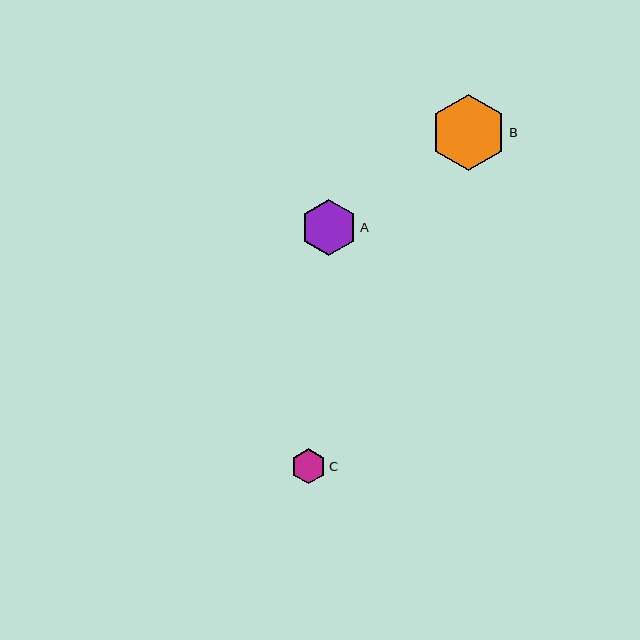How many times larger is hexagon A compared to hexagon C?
Hexagon A is approximately 1.6 times the size of hexagon C.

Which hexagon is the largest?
Hexagon B is the largest with a size of approximately 75 pixels.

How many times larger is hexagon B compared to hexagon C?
Hexagon B is approximately 2.1 times the size of hexagon C.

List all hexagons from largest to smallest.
From largest to smallest: B, A, C.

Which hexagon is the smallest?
Hexagon C is the smallest with a size of approximately 35 pixels.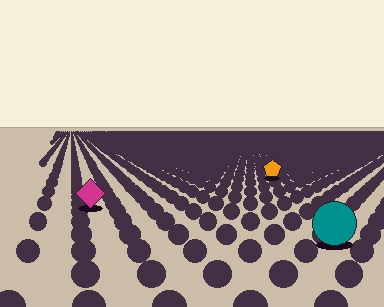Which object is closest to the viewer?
The teal circle is closest. The texture marks near it are larger and more spread out.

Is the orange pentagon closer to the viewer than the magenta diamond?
No. The magenta diamond is closer — you can tell from the texture gradient: the ground texture is coarser near it.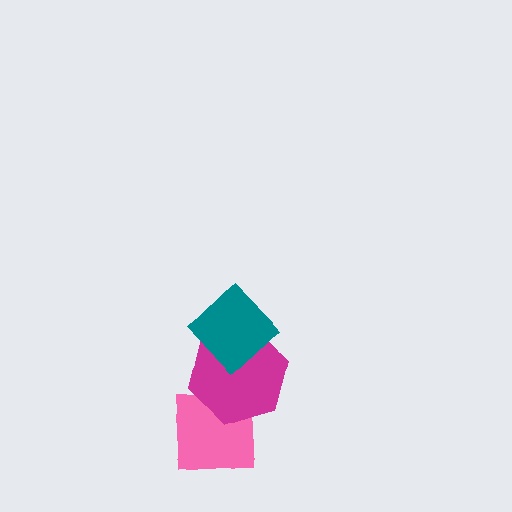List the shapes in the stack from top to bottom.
From top to bottom: the teal diamond, the magenta hexagon, the pink square.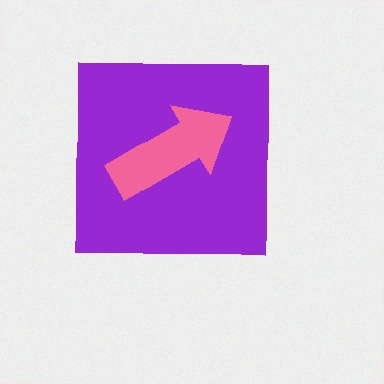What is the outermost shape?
The purple square.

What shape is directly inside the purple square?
The pink arrow.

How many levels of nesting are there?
2.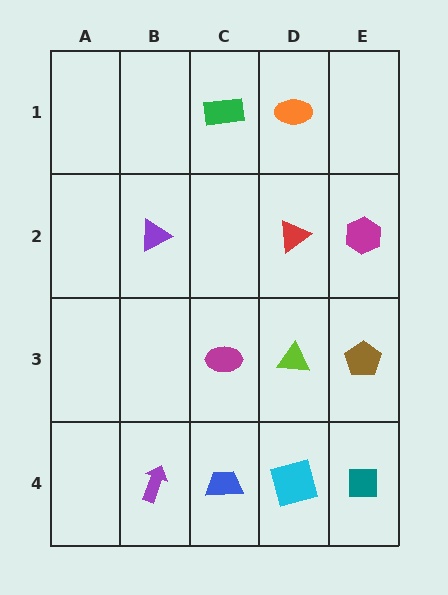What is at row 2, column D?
A red triangle.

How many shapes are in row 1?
2 shapes.